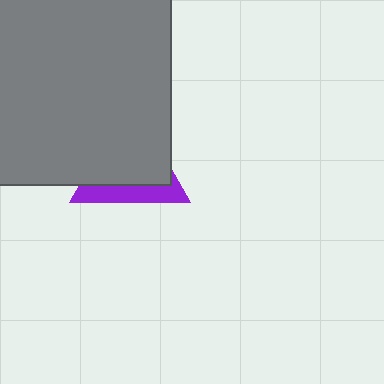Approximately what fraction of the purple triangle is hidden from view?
Roughly 68% of the purple triangle is hidden behind the gray square.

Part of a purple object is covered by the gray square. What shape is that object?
It is a triangle.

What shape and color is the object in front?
The object in front is a gray square.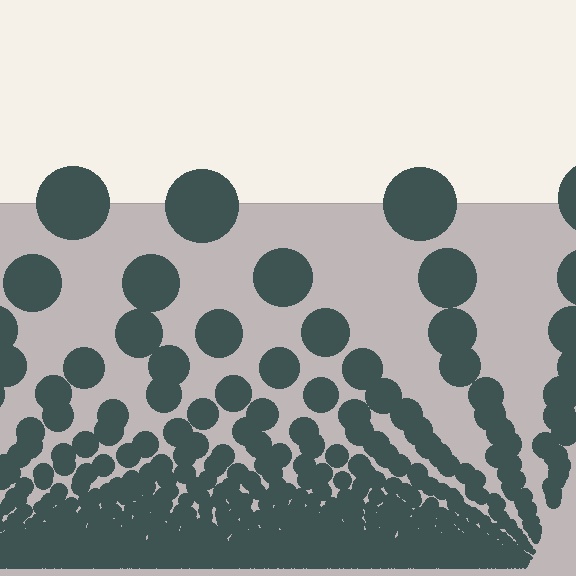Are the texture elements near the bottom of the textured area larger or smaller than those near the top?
Smaller. The gradient is inverted — elements near the bottom are smaller and denser.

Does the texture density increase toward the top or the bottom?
Density increases toward the bottom.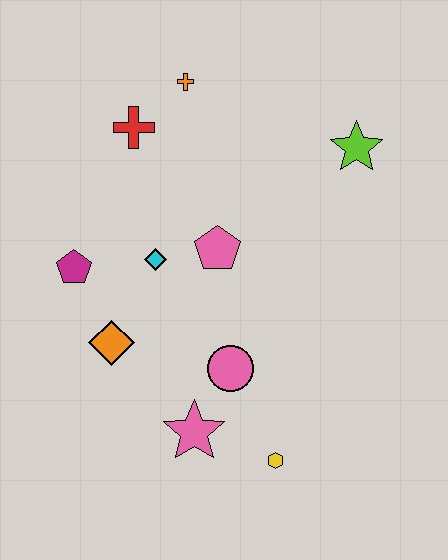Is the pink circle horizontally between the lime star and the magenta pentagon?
Yes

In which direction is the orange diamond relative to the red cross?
The orange diamond is below the red cross.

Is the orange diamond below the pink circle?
No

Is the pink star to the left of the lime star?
Yes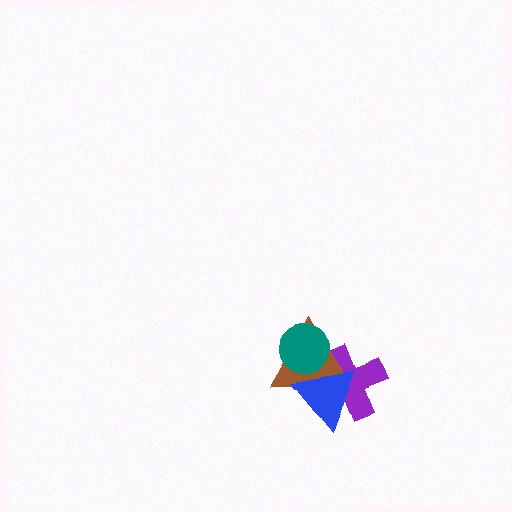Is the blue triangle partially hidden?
Yes, it is partially covered by another shape.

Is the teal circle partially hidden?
No, no other shape covers it.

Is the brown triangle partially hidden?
Yes, it is partially covered by another shape.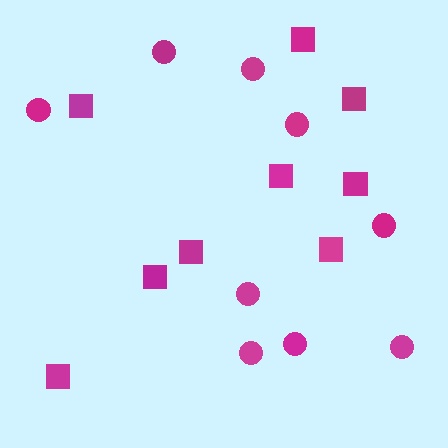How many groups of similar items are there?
There are 2 groups: one group of squares (9) and one group of circles (9).